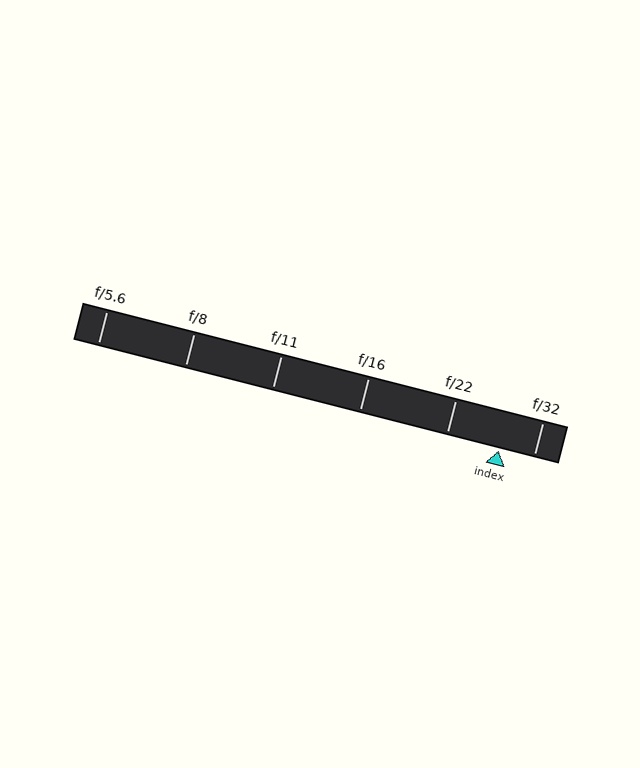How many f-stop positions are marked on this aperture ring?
There are 6 f-stop positions marked.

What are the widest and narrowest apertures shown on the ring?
The widest aperture shown is f/5.6 and the narrowest is f/32.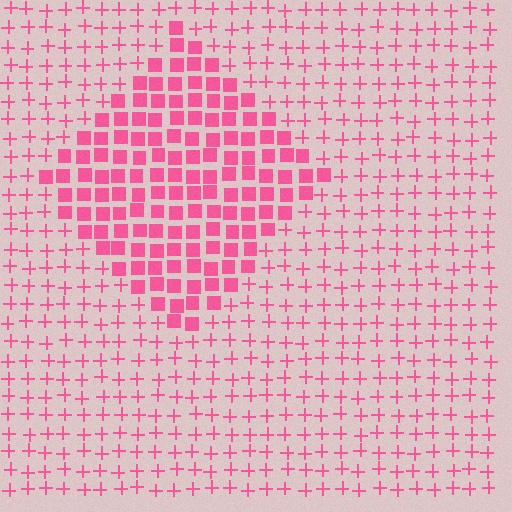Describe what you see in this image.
The image is filled with small pink elements arranged in a uniform grid. A diamond-shaped region contains squares, while the surrounding area contains plus signs. The boundary is defined purely by the change in element shape.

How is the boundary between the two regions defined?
The boundary is defined by a change in element shape: squares inside vs. plus signs outside. All elements share the same color and spacing.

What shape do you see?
I see a diamond.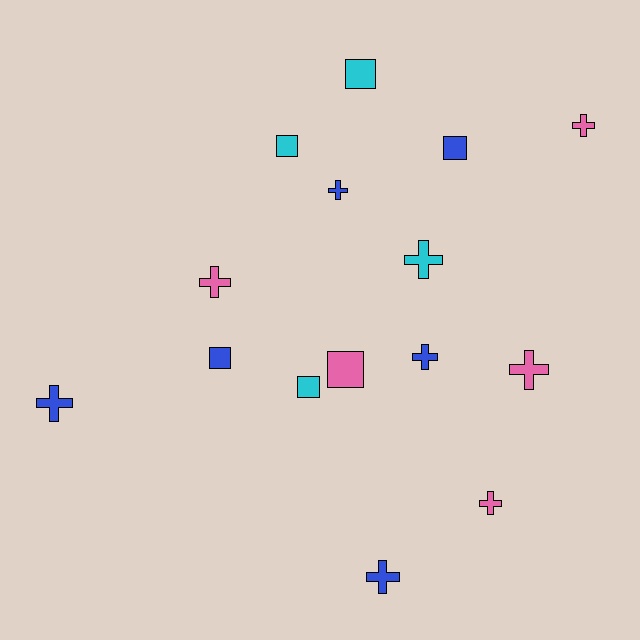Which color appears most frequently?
Blue, with 6 objects.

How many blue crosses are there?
There are 4 blue crosses.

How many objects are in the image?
There are 15 objects.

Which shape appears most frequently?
Cross, with 9 objects.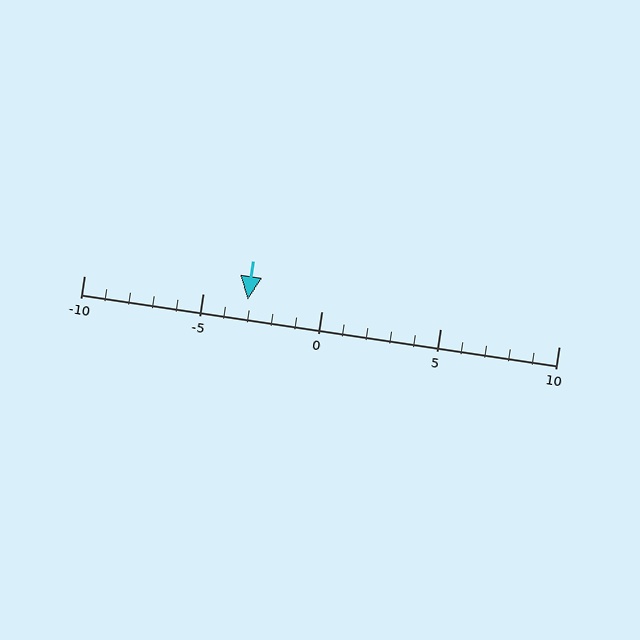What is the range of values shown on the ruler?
The ruler shows values from -10 to 10.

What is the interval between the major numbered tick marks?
The major tick marks are spaced 5 units apart.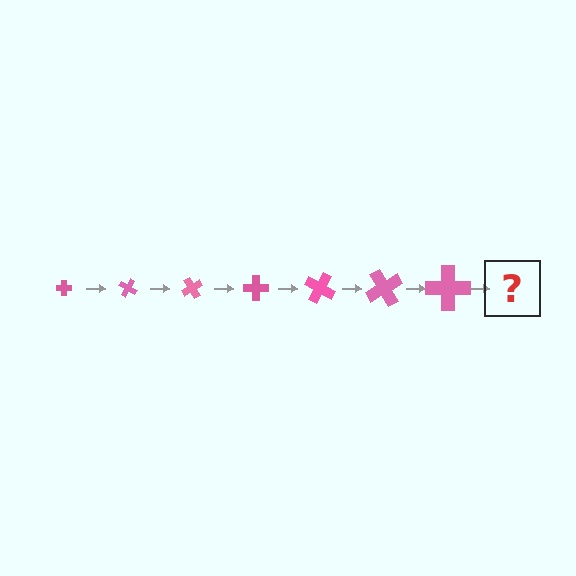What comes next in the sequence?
The next element should be a cross, larger than the previous one and rotated 210 degrees from the start.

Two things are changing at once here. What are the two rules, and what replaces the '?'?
The two rules are that the cross grows larger each step and it rotates 30 degrees each step. The '?' should be a cross, larger than the previous one and rotated 210 degrees from the start.